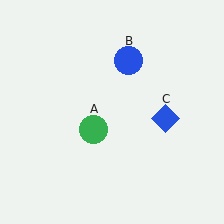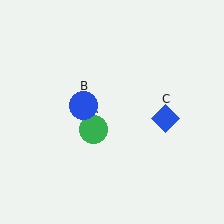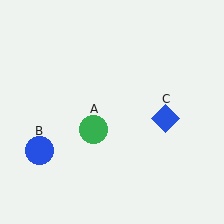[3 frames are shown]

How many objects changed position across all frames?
1 object changed position: blue circle (object B).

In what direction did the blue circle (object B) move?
The blue circle (object B) moved down and to the left.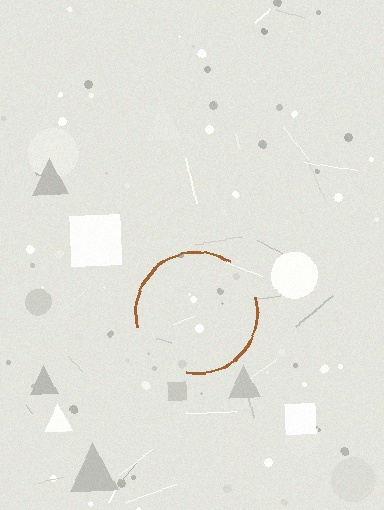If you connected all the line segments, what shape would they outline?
They would outline a circle.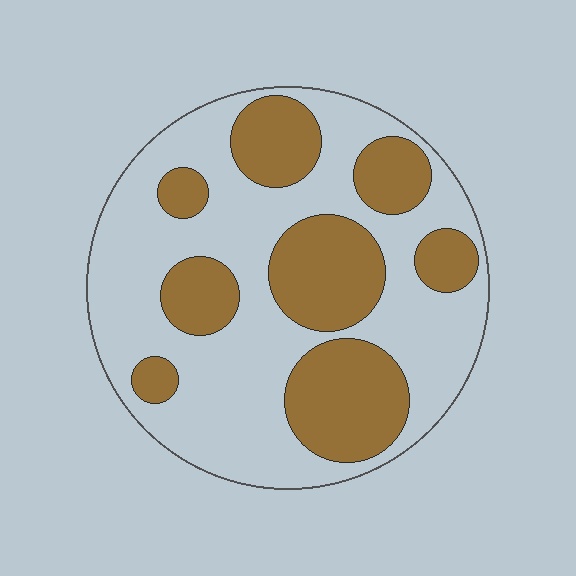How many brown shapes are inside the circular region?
8.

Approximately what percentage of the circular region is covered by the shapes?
Approximately 35%.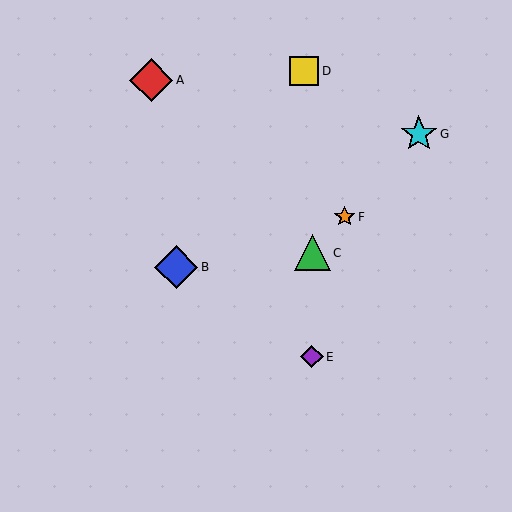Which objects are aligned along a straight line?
Objects C, F, G are aligned along a straight line.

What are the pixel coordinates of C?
Object C is at (312, 253).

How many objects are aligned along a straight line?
3 objects (C, F, G) are aligned along a straight line.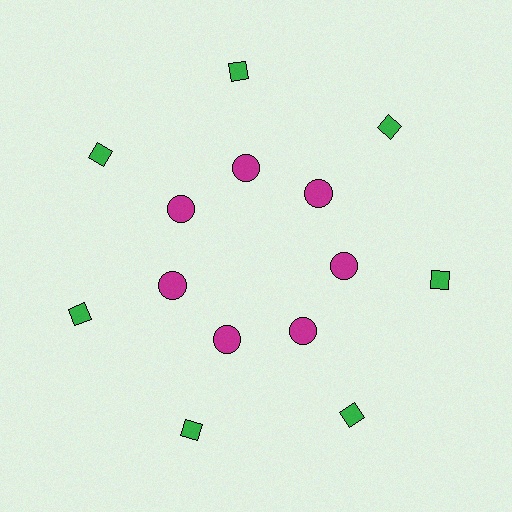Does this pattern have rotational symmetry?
Yes, this pattern has 7-fold rotational symmetry. It looks the same after rotating 51 degrees around the center.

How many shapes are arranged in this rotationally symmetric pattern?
There are 14 shapes, arranged in 7 groups of 2.